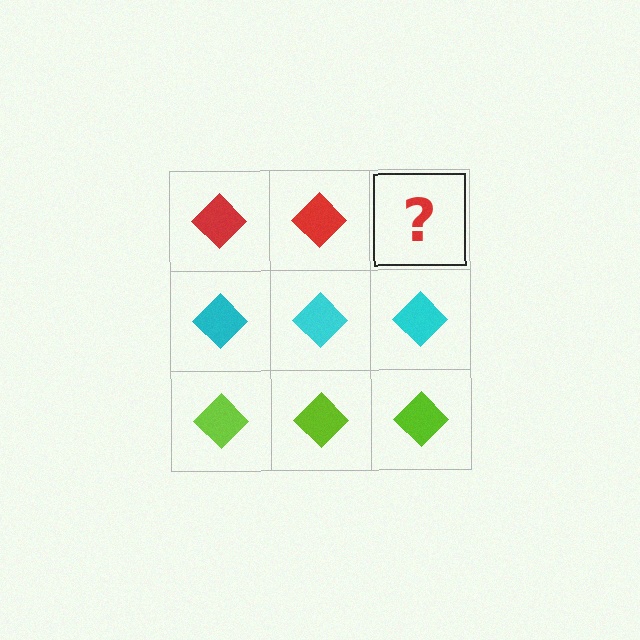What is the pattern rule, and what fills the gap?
The rule is that each row has a consistent color. The gap should be filled with a red diamond.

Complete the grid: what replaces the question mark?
The question mark should be replaced with a red diamond.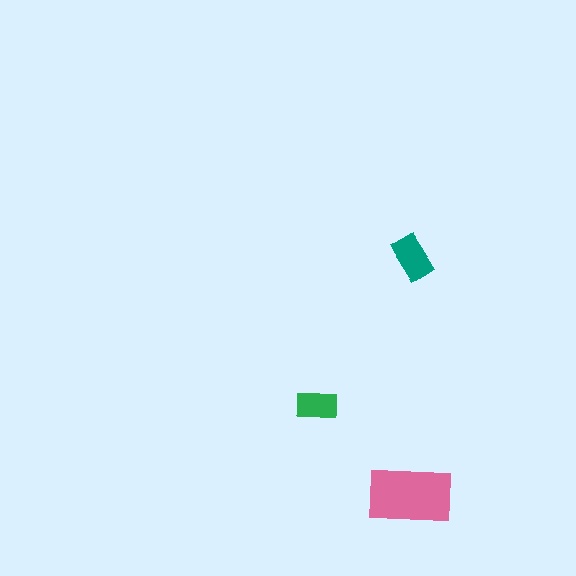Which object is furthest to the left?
The green rectangle is leftmost.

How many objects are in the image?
There are 3 objects in the image.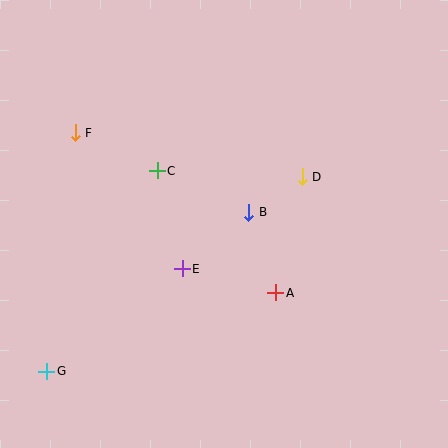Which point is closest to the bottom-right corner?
Point A is closest to the bottom-right corner.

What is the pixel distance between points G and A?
The distance between G and A is 242 pixels.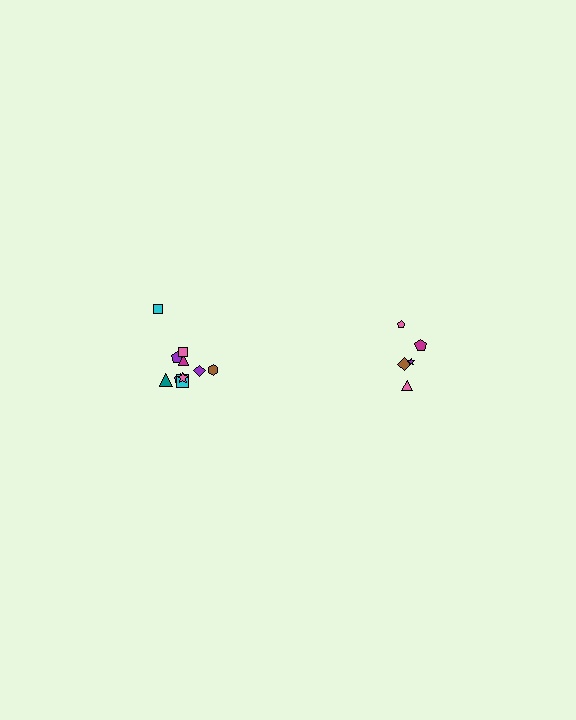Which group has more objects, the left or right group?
The left group.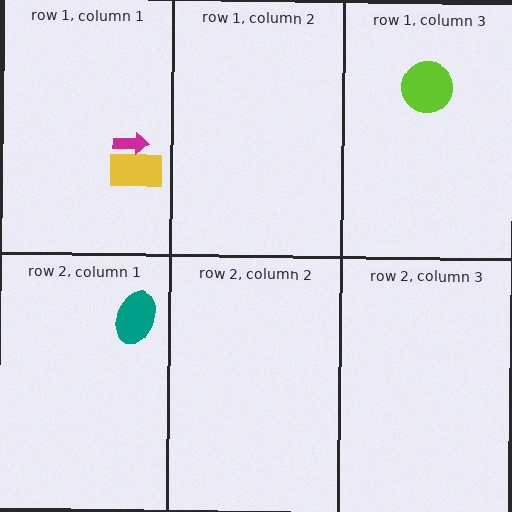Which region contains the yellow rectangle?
The row 1, column 1 region.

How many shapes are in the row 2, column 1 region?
1.